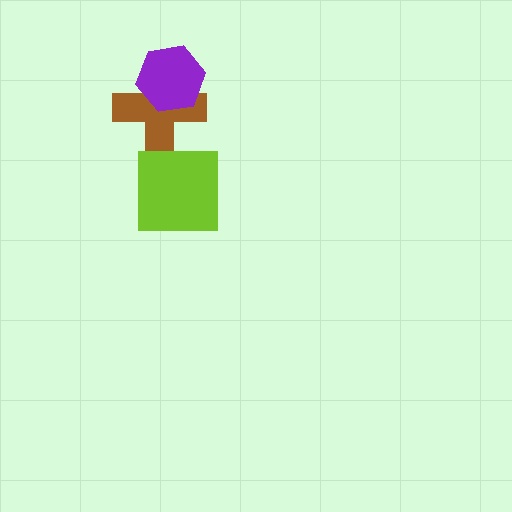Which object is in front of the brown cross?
The purple hexagon is in front of the brown cross.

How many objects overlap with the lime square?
0 objects overlap with the lime square.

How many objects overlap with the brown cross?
1 object overlaps with the brown cross.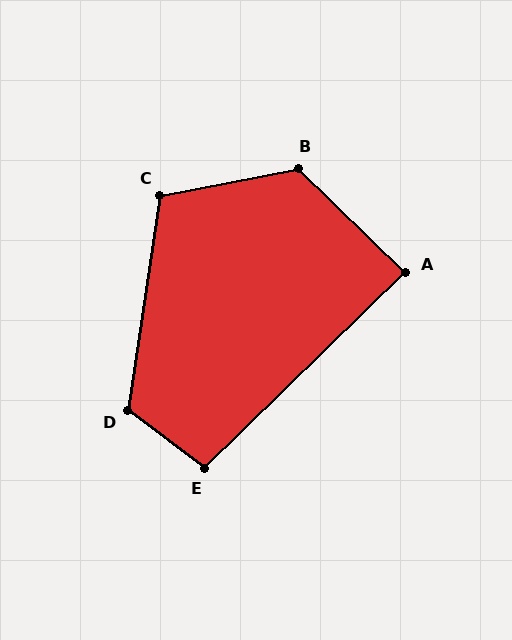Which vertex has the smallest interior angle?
A, at approximately 88 degrees.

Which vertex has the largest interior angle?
B, at approximately 125 degrees.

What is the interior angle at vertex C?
Approximately 110 degrees (obtuse).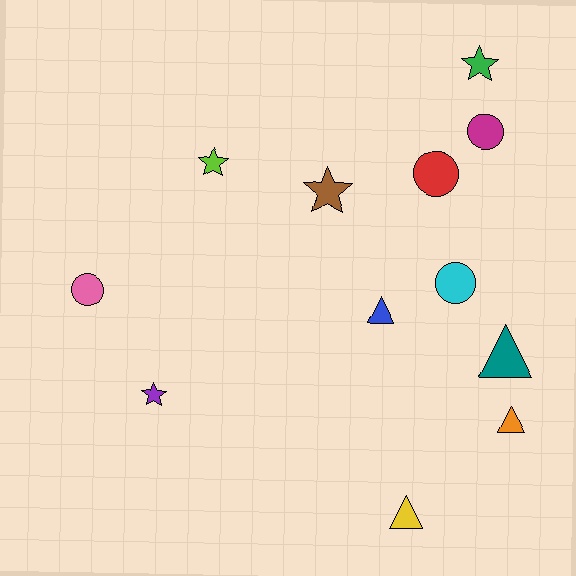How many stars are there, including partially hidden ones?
There are 4 stars.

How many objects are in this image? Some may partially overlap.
There are 12 objects.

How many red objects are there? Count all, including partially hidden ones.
There is 1 red object.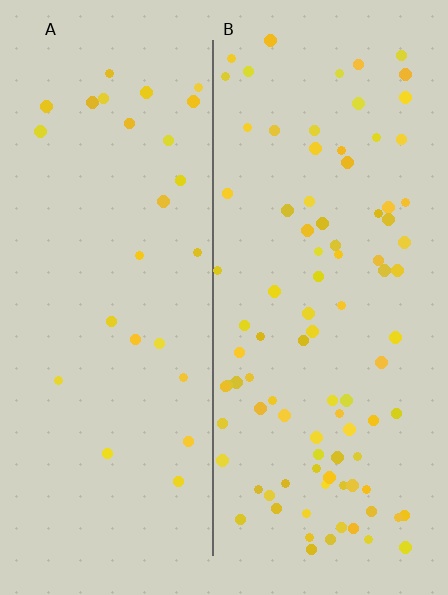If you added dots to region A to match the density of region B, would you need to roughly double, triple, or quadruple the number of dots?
Approximately triple.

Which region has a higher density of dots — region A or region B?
B (the right).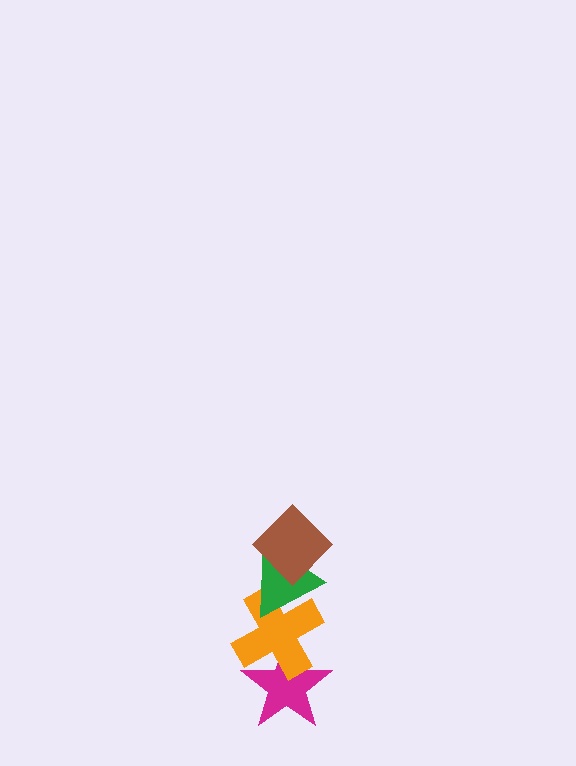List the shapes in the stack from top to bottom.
From top to bottom: the brown diamond, the green triangle, the orange cross, the magenta star.